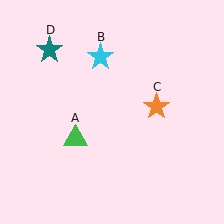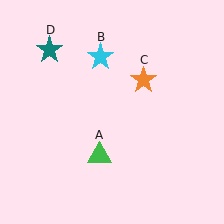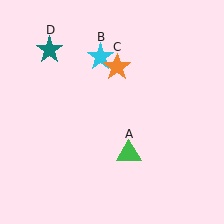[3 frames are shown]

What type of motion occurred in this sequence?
The green triangle (object A), orange star (object C) rotated counterclockwise around the center of the scene.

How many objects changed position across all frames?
2 objects changed position: green triangle (object A), orange star (object C).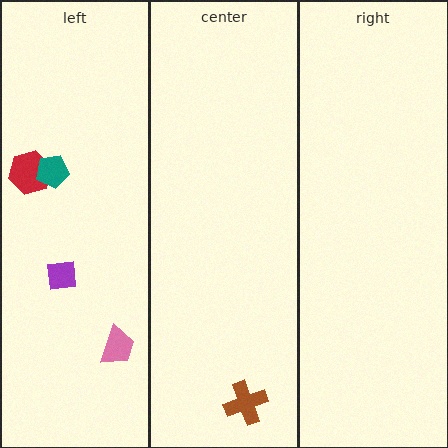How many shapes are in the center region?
1.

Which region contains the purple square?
The left region.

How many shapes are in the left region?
4.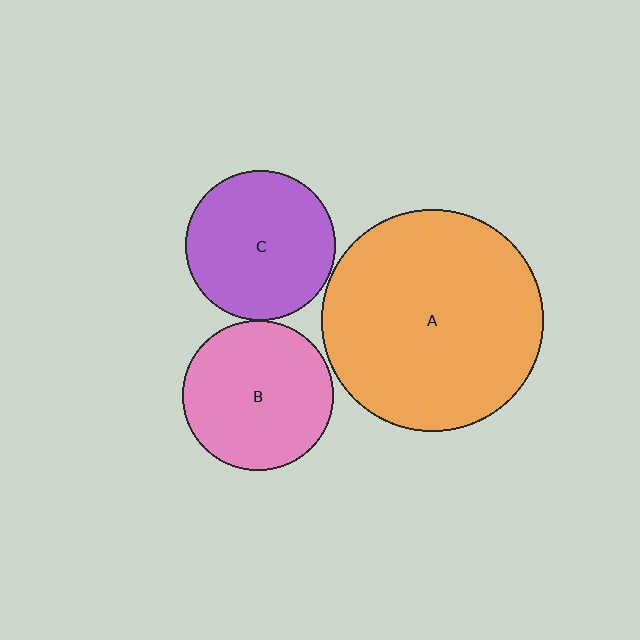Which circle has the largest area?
Circle A (orange).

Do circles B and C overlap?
Yes.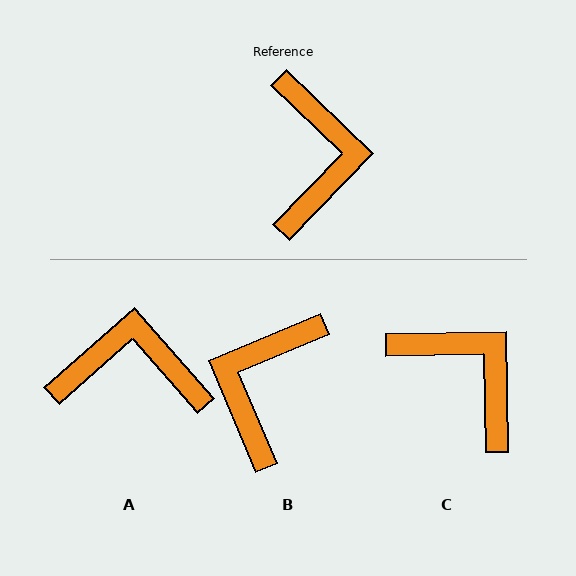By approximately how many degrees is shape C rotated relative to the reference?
Approximately 45 degrees counter-clockwise.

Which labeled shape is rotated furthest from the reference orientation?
B, about 157 degrees away.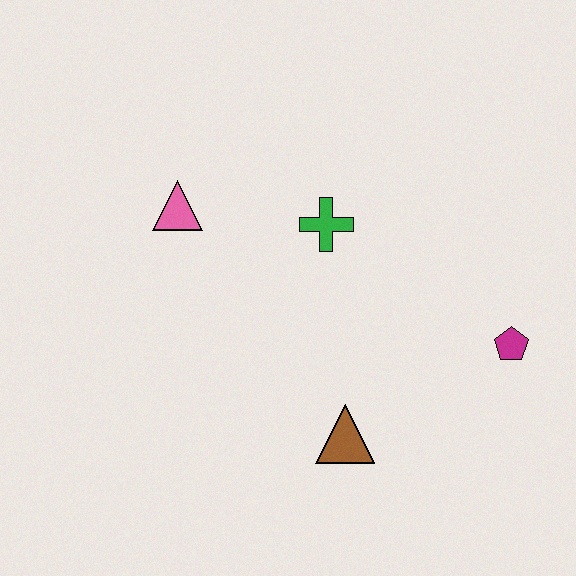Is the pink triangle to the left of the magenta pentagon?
Yes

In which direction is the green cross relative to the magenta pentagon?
The green cross is to the left of the magenta pentagon.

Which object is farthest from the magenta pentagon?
The pink triangle is farthest from the magenta pentagon.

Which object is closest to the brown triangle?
The magenta pentagon is closest to the brown triangle.